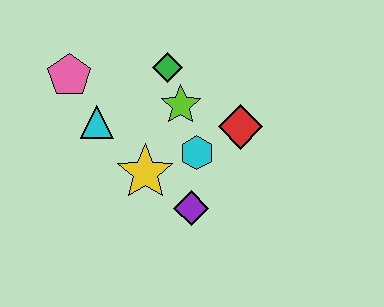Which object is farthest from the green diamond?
The purple diamond is farthest from the green diamond.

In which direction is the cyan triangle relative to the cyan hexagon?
The cyan triangle is to the left of the cyan hexagon.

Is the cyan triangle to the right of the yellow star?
No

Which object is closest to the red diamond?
The cyan hexagon is closest to the red diamond.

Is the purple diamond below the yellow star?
Yes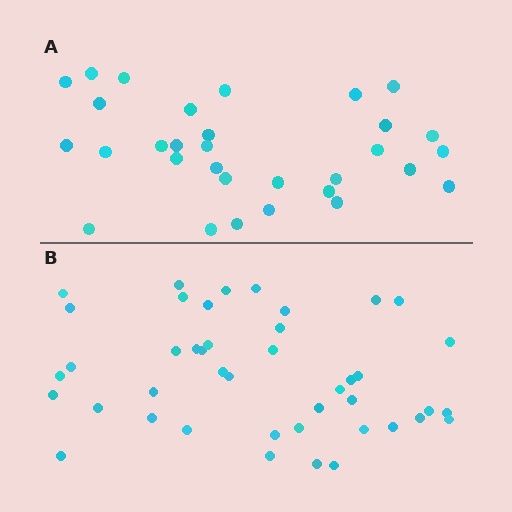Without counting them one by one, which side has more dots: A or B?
Region B (the bottom region) has more dots.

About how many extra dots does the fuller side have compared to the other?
Region B has roughly 12 or so more dots than region A.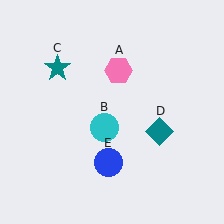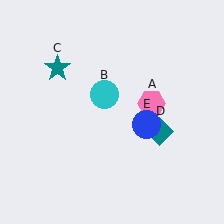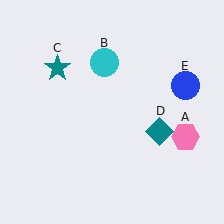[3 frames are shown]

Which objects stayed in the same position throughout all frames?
Teal star (object C) and teal diamond (object D) remained stationary.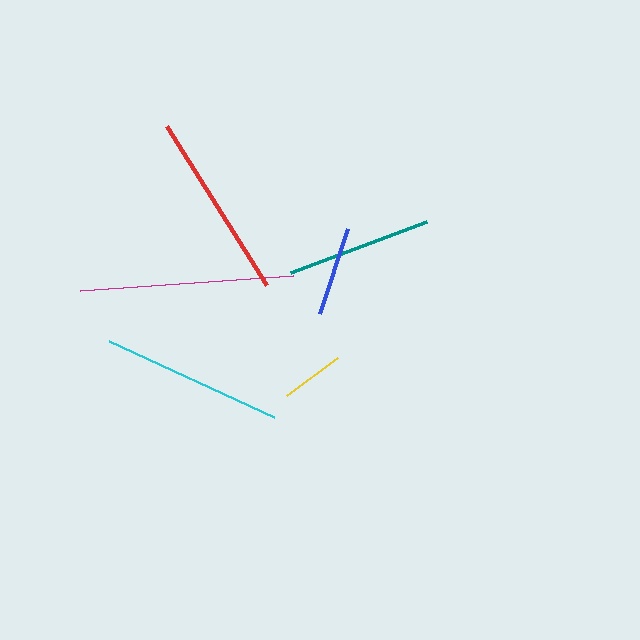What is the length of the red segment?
The red segment is approximately 188 pixels long.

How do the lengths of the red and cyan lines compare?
The red and cyan lines are approximately the same length.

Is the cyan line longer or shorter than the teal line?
The cyan line is longer than the teal line.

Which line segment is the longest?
The magenta line is the longest at approximately 213 pixels.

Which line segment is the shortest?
The yellow line is the shortest at approximately 63 pixels.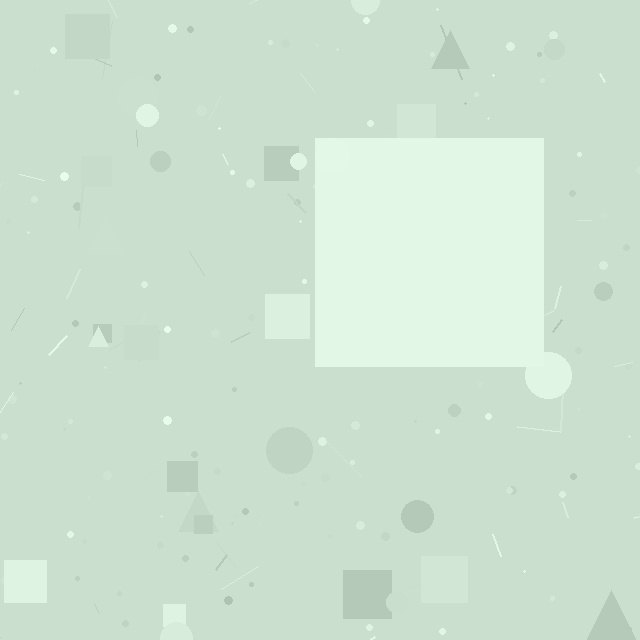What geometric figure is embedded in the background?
A square is embedded in the background.